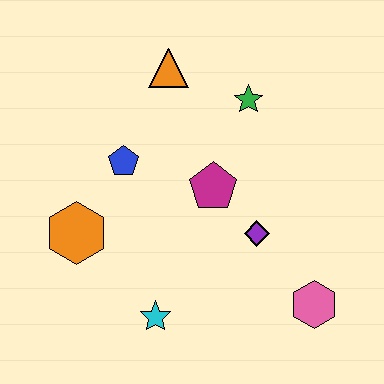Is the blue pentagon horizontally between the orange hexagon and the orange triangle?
Yes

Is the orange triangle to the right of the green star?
No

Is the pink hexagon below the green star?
Yes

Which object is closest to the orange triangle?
The green star is closest to the orange triangle.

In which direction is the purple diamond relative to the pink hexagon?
The purple diamond is above the pink hexagon.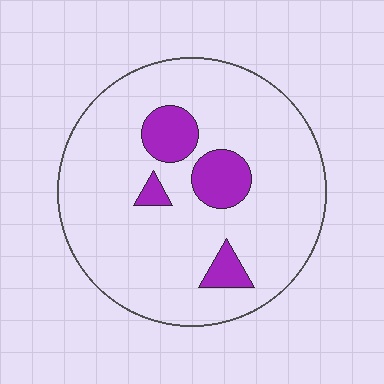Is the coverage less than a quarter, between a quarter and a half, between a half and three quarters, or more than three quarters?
Less than a quarter.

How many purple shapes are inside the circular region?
4.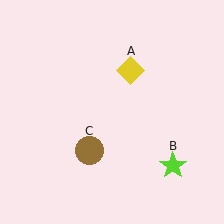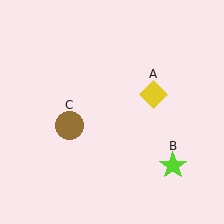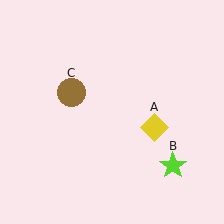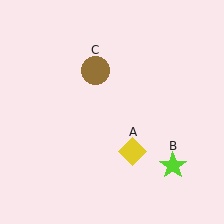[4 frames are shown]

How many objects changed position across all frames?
2 objects changed position: yellow diamond (object A), brown circle (object C).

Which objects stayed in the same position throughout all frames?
Lime star (object B) remained stationary.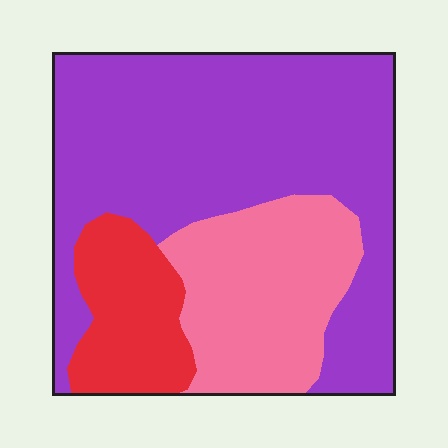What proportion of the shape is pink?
Pink takes up about one quarter (1/4) of the shape.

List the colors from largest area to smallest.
From largest to smallest: purple, pink, red.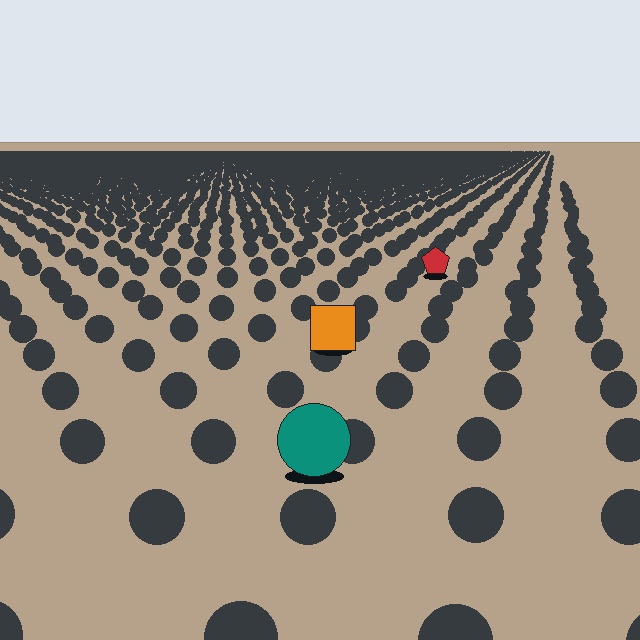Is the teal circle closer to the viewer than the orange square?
Yes. The teal circle is closer — you can tell from the texture gradient: the ground texture is coarser near it.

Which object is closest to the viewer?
The teal circle is closest. The texture marks near it are larger and more spread out.